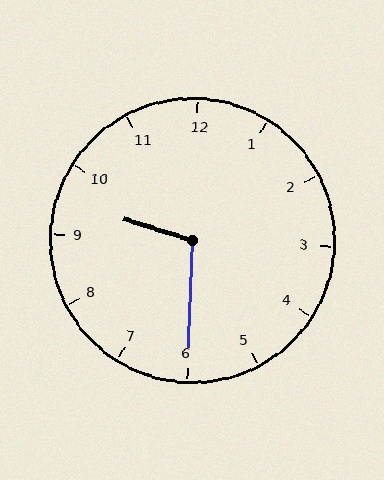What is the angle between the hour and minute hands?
Approximately 105 degrees.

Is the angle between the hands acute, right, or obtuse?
It is obtuse.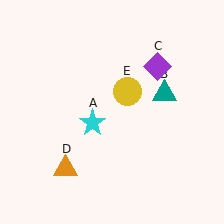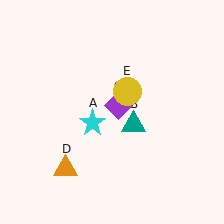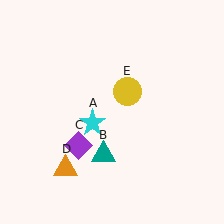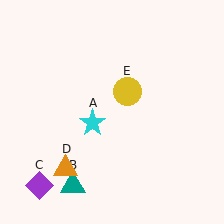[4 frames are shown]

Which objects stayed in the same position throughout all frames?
Cyan star (object A) and orange triangle (object D) and yellow circle (object E) remained stationary.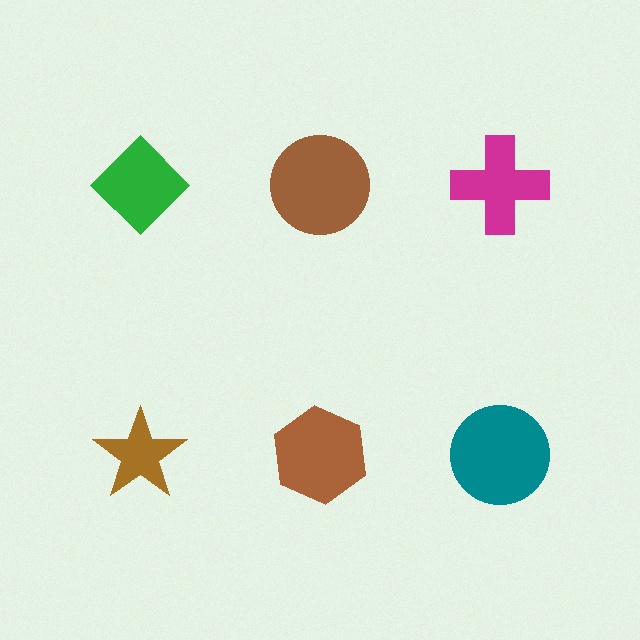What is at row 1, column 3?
A magenta cross.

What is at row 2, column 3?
A teal circle.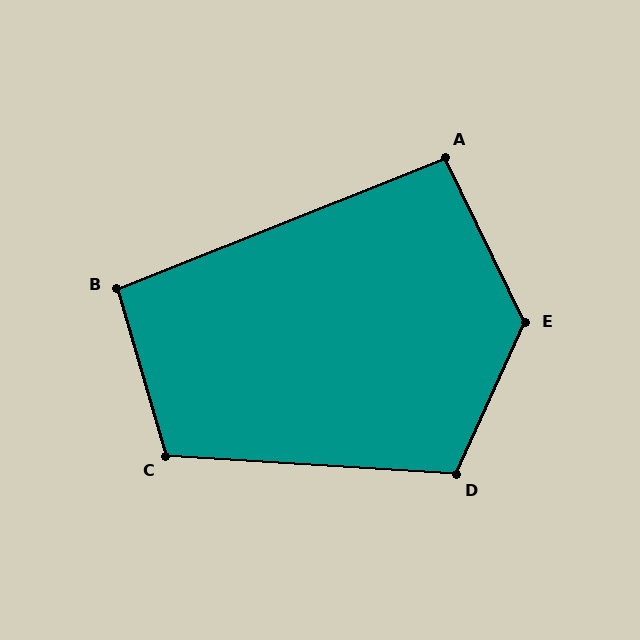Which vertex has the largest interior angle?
E, at approximately 130 degrees.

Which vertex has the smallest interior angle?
A, at approximately 94 degrees.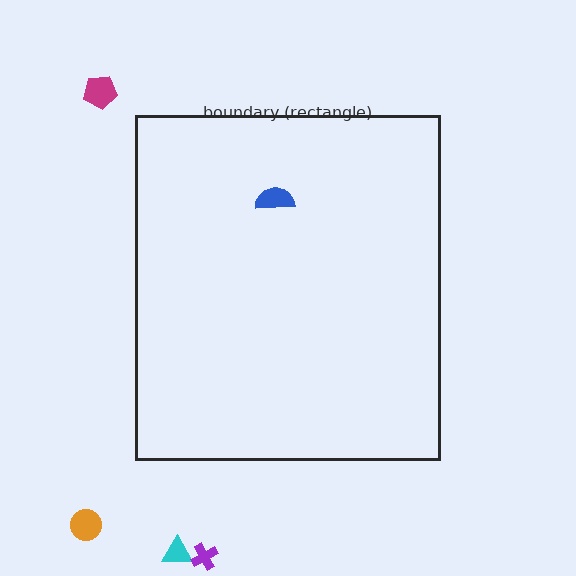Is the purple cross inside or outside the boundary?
Outside.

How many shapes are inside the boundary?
1 inside, 4 outside.